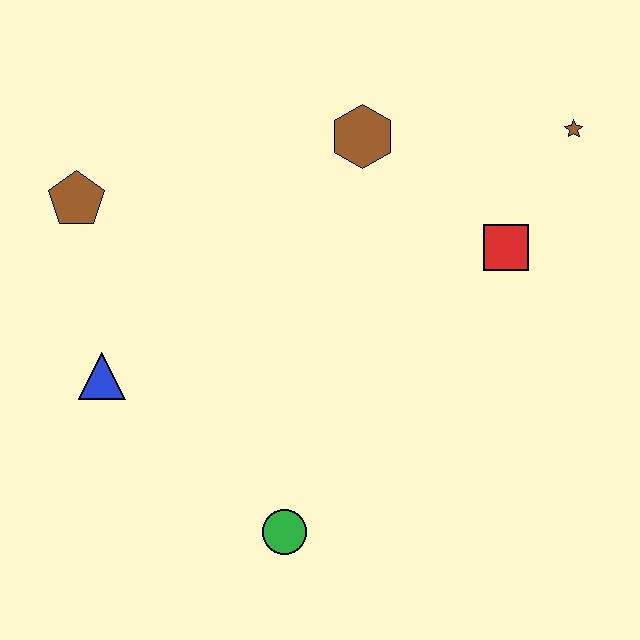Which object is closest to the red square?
The brown star is closest to the red square.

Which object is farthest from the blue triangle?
The brown star is farthest from the blue triangle.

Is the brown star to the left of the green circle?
No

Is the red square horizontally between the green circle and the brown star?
Yes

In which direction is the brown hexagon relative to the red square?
The brown hexagon is to the left of the red square.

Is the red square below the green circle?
No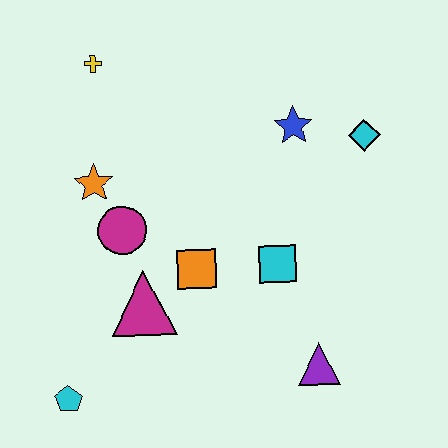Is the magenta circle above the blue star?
No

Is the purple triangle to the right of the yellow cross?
Yes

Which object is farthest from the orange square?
The yellow cross is farthest from the orange square.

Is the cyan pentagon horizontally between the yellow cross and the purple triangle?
No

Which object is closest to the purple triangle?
The cyan square is closest to the purple triangle.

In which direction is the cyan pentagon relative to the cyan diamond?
The cyan pentagon is to the left of the cyan diamond.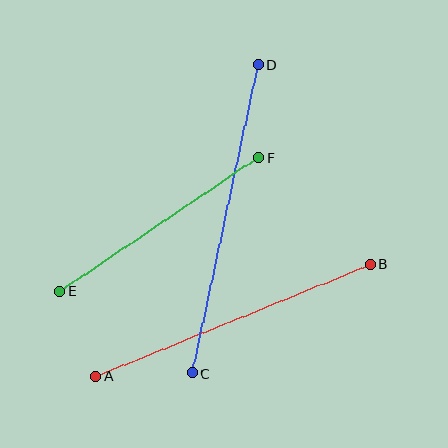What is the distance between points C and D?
The distance is approximately 315 pixels.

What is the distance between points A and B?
The distance is approximately 296 pixels.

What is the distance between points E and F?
The distance is approximately 239 pixels.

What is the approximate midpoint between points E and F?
The midpoint is at approximately (159, 224) pixels.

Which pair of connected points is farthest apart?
Points C and D are farthest apart.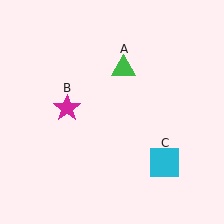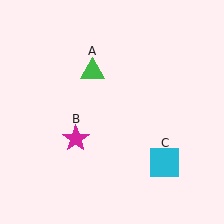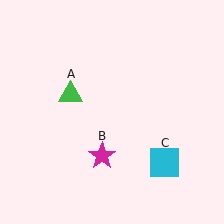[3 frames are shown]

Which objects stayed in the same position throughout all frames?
Cyan square (object C) remained stationary.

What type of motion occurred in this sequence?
The green triangle (object A), magenta star (object B) rotated counterclockwise around the center of the scene.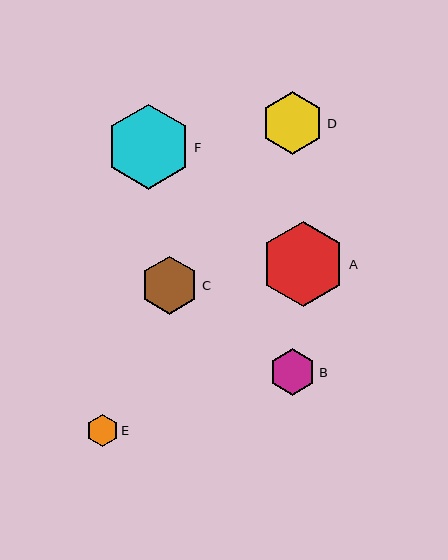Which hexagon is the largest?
Hexagon F is the largest with a size of approximately 85 pixels.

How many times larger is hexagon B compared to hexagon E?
Hexagon B is approximately 1.5 times the size of hexagon E.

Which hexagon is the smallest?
Hexagon E is the smallest with a size of approximately 32 pixels.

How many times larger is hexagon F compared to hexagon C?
Hexagon F is approximately 1.5 times the size of hexagon C.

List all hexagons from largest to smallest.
From largest to smallest: F, A, D, C, B, E.